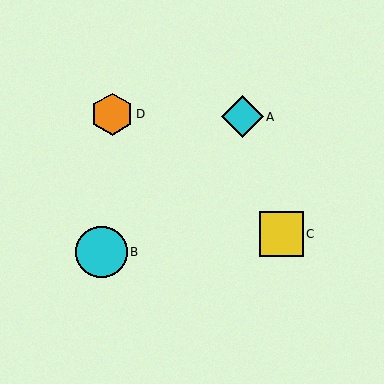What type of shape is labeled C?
Shape C is a yellow square.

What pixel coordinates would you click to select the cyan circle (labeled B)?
Click at (101, 252) to select the cyan circle B.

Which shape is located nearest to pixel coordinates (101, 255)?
The cyan circle (labeled B) at (101, 252) is nearest to that location.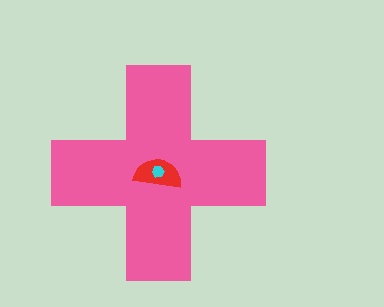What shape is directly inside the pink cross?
The red semicircle.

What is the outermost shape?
The pink cross.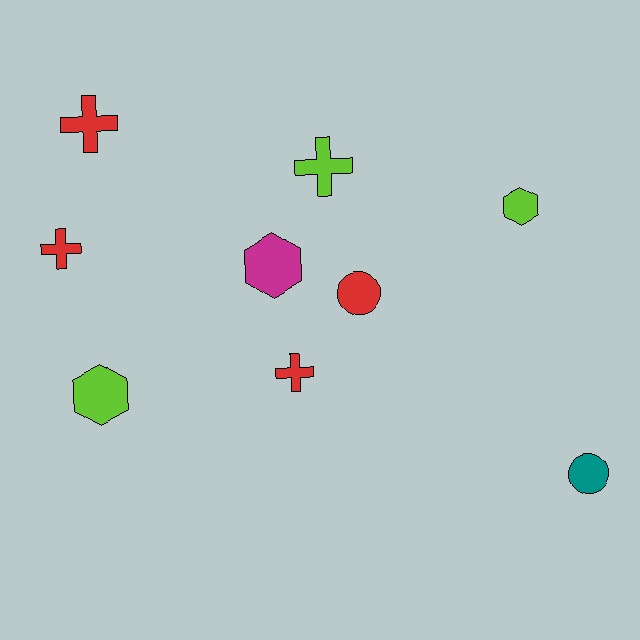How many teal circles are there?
There is 1 teal circle.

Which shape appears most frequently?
Cross, with 4 objects.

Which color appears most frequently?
Red, with 4 objects.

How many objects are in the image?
There are 9 objects.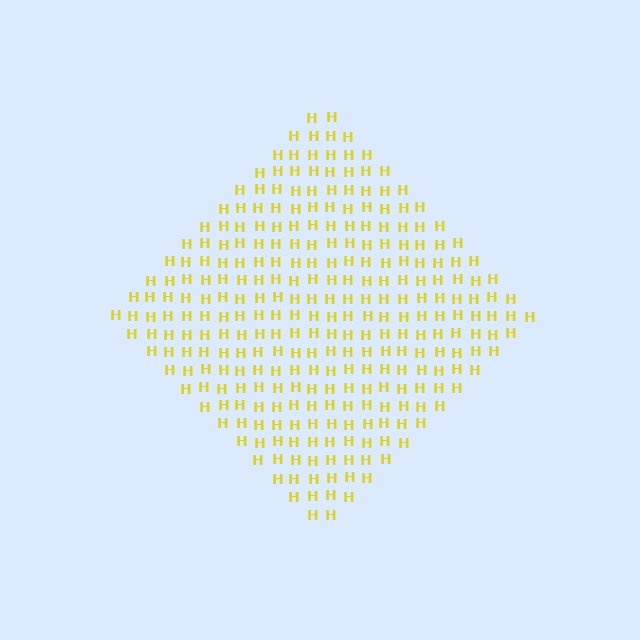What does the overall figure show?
The overall figure shows a diamond.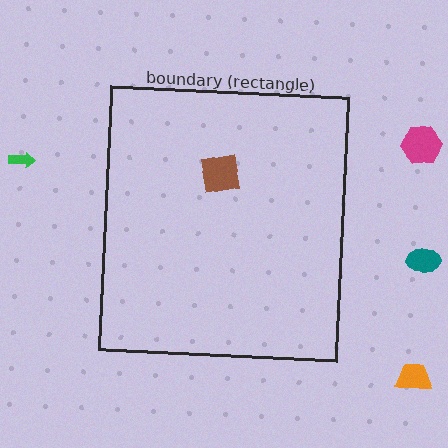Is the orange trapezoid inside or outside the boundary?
Outside.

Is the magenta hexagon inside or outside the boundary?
Outside.